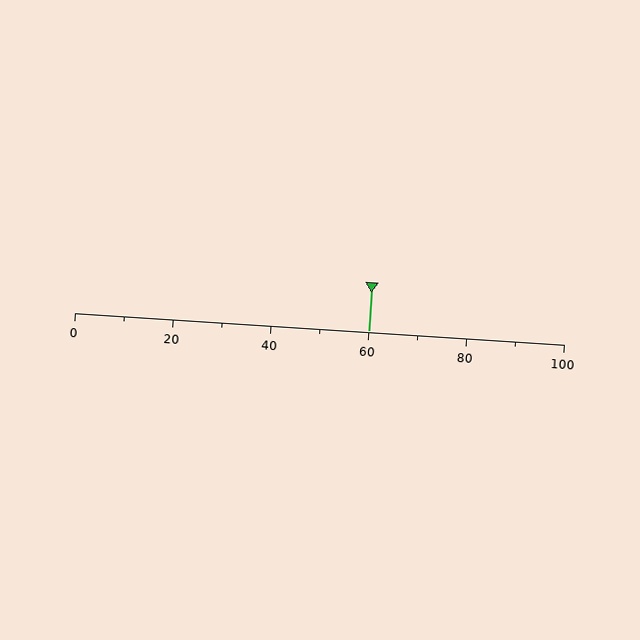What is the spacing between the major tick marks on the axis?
The major ticks are spaced 20 apart.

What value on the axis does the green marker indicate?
The marker indicates approximately 60.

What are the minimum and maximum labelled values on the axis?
The axis runs from 0 to 100.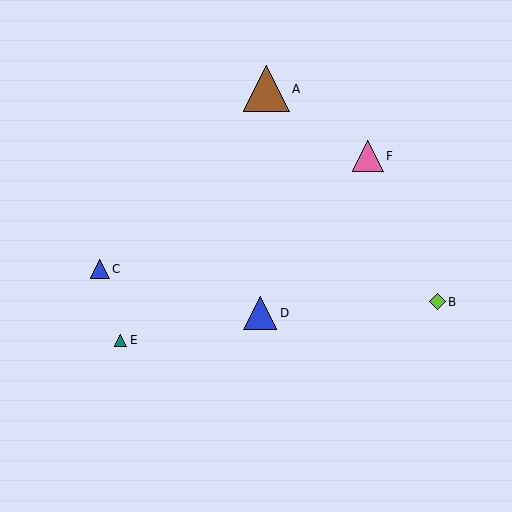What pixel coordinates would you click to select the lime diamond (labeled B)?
Click at (437, 302) to select the lime diamond B.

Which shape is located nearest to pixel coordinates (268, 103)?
The brown triangle (labeled A) at (266, 89) is nearest to that location.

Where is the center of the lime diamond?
The center of the lime diamond is at (437, 302).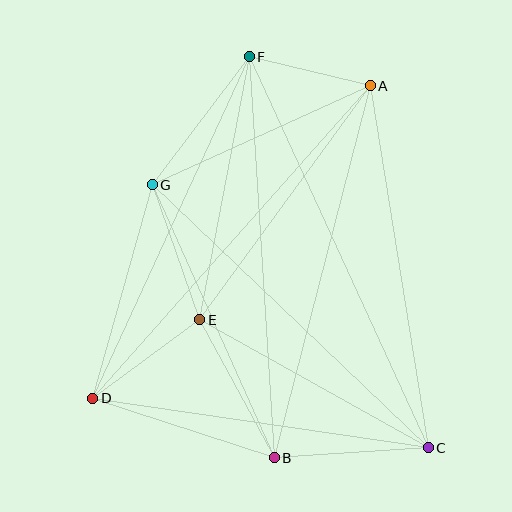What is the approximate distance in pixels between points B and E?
The distance between B and E is approximately 157 pixels.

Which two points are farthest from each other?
Points C and F are farthest from each other.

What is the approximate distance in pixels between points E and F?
The distance between E and F is approximately 268 pixels.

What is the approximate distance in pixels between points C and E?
The distance between C and E is approximately 262 pixels.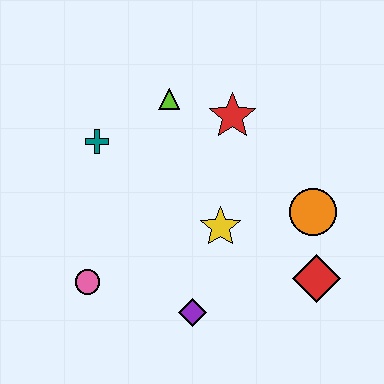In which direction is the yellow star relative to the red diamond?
The yellow star is to the left of the red diamond.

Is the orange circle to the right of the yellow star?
Yes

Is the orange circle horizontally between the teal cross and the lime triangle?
No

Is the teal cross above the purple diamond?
Yes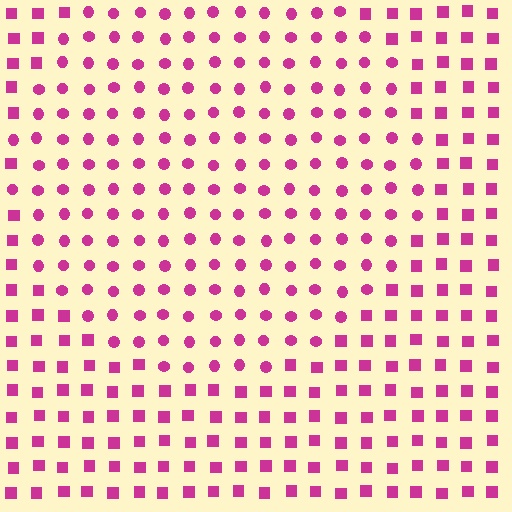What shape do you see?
I see a circle.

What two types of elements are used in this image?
The image uses circles inside the circle region and squares outside it.